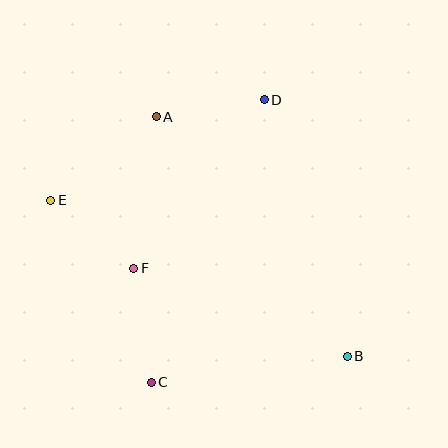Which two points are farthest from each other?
Points B and E are farthest from each other.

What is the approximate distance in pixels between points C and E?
The distance between C and E is approximately 208 pixels.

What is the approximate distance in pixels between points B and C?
The distance between B and C is approximately 198 pixels.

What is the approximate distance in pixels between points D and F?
The distance between D and F is approximately 213 pixels.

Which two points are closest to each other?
Points E and F are closest to each other.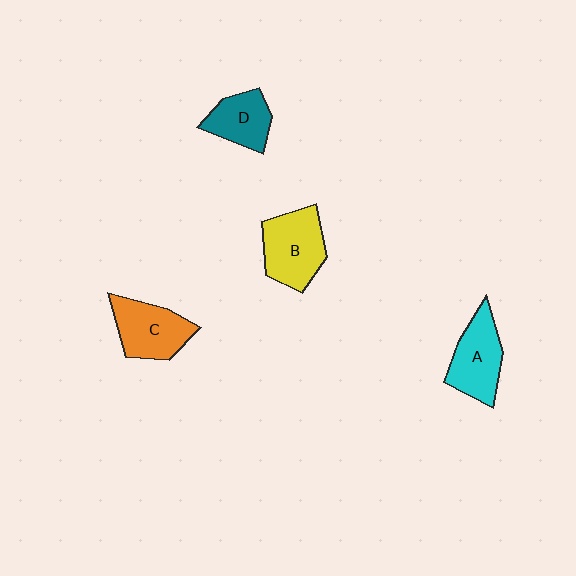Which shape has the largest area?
Shape B (yellow).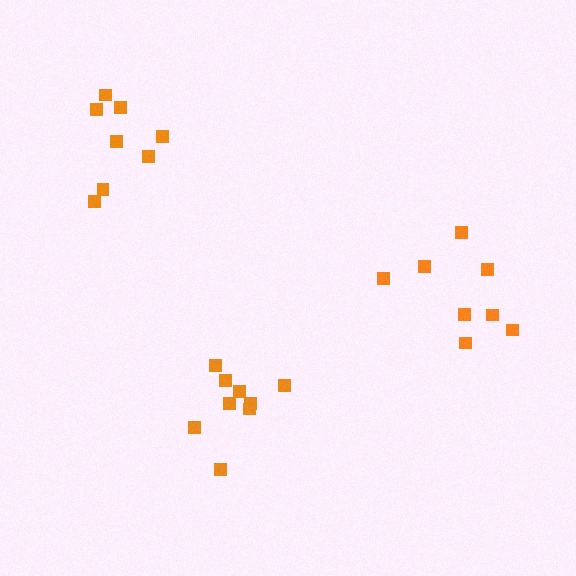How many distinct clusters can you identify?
There are 3 distinct clusters.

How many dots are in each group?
Group 1: 9 dots, Group 2: 8 dots, Group 3: 8 dots (25 total).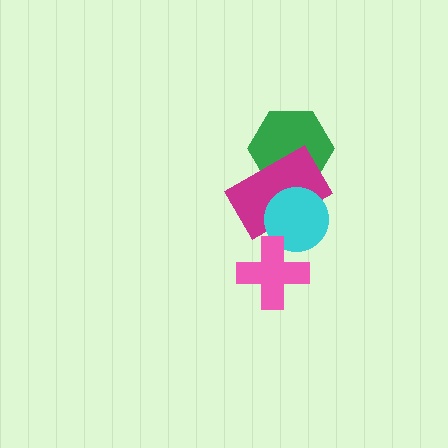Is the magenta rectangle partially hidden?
Yes, it is partially covered by another shape.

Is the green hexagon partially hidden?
Yes, it is partially covered by another shape.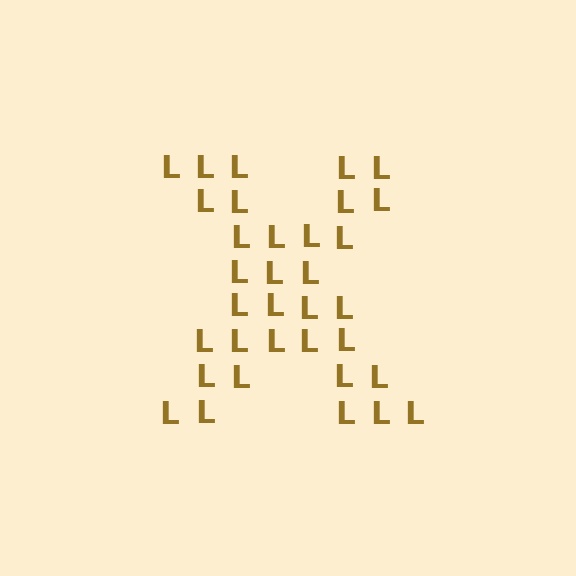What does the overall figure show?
The overall figure shows the letter X.